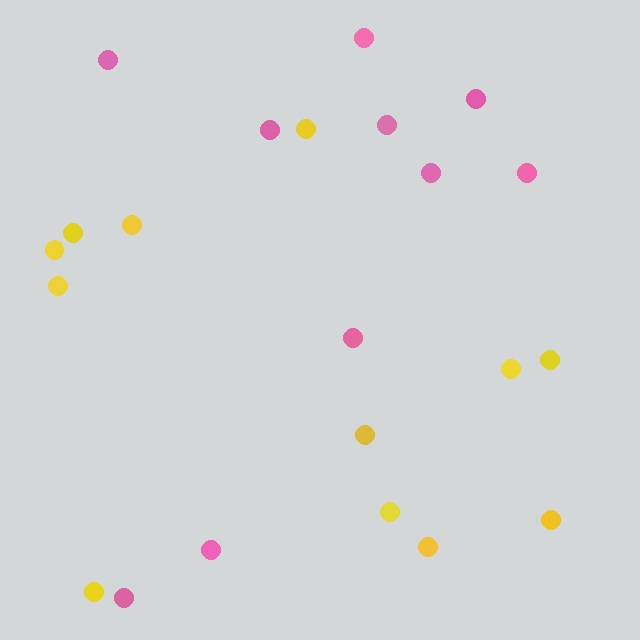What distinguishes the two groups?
There are 2 groups: one group of pink circles (10) and one group of yellow circles (12).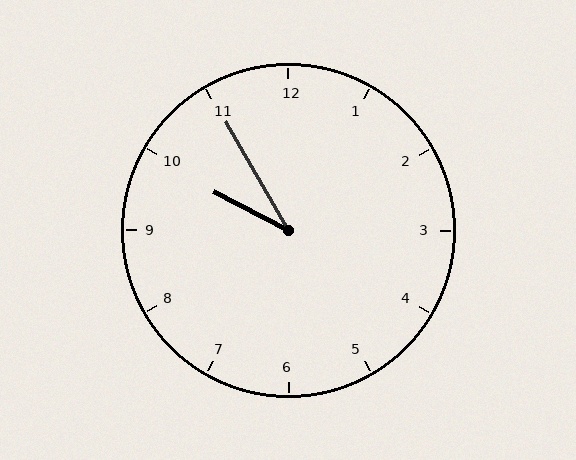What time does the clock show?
9:55.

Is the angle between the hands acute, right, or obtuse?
It is acute.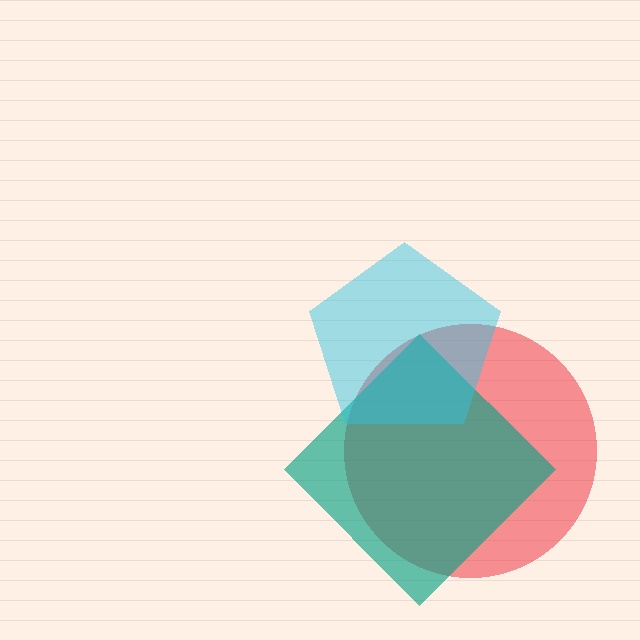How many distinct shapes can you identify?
There are 3 distinct shapes: a red circle, a teal diamond, a cyan pentagon.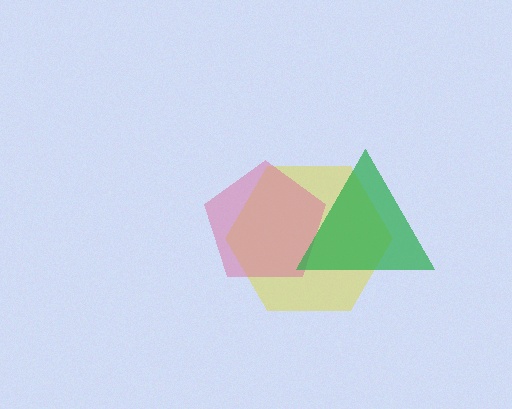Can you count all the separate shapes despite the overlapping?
Yes, there are 3 separate shapes.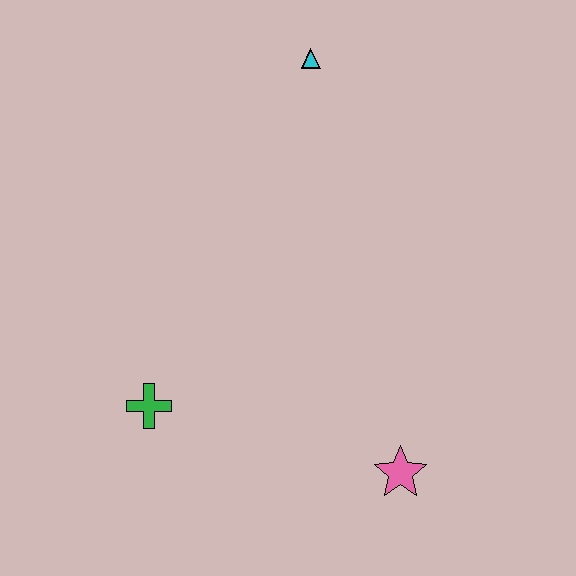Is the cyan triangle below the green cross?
No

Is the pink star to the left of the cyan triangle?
No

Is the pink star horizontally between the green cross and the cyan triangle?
No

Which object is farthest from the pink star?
The cyan triangle is farthest from the pink star.